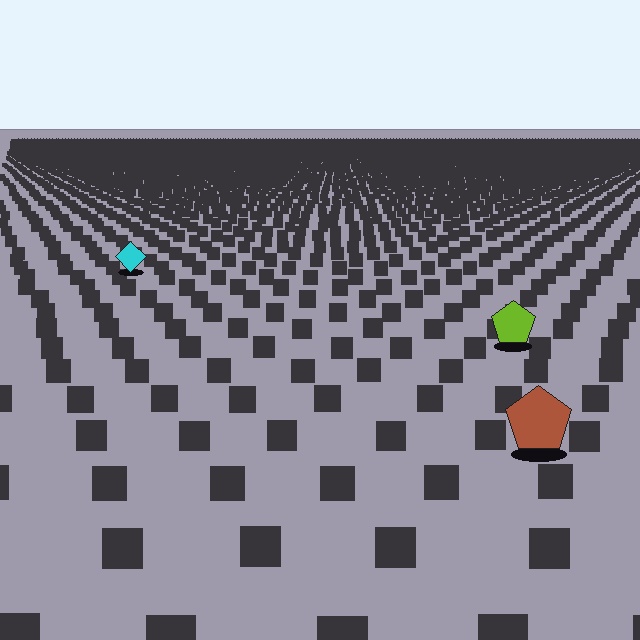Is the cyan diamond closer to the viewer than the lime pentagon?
No. The lime pentagon is closer — you can tell from the texture gradient: the ground texture is coarser near it.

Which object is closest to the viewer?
The brown pentagon is closest. The texture marks near it are larger and more spread out.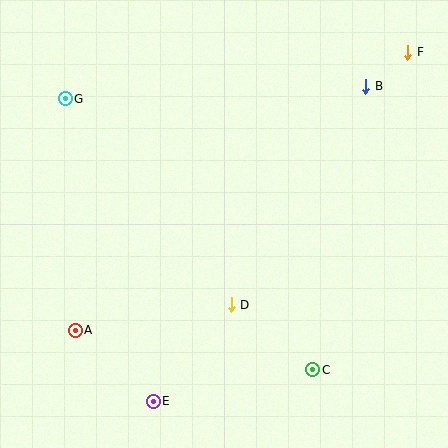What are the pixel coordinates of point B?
Point B is at (366, 86).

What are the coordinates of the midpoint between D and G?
The midpoint between D and G is at (148, 202).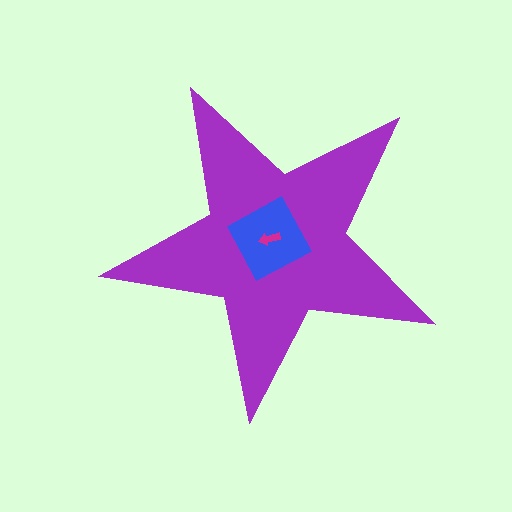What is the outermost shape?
The purple star.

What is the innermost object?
The magenta arrow.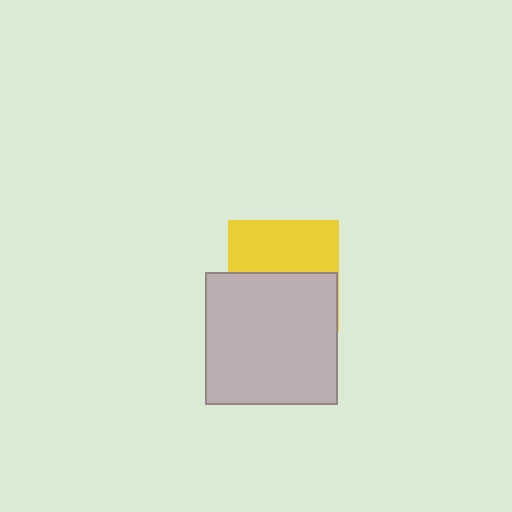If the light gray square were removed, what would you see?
You would see the complete yellow square.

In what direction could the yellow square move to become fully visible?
The yellow square could move up. That would shift it out from behind the light gray square entirely.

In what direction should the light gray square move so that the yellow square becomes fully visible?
The light gray square should move down. That is the shortest direction to clear the overlap and leave the yellow square fully visible.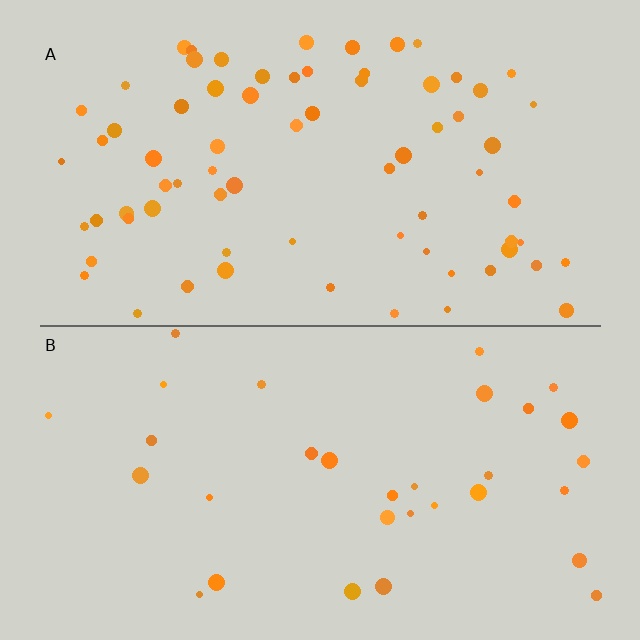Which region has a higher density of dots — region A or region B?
A (the top).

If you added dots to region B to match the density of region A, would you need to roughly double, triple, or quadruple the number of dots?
Approximately double.